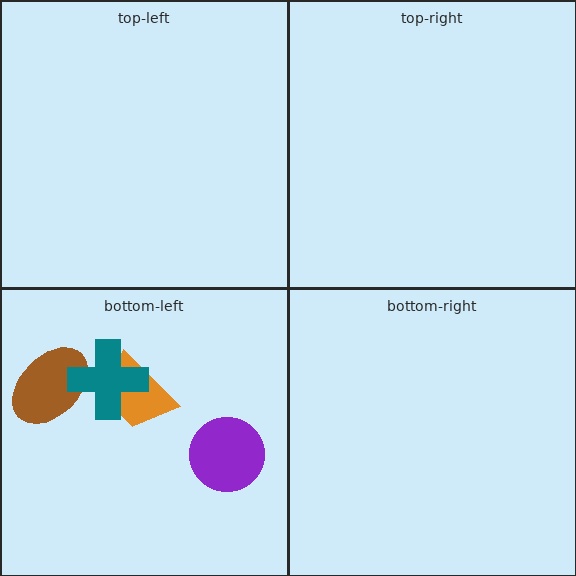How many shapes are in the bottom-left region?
4.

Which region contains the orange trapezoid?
The bottom-left region.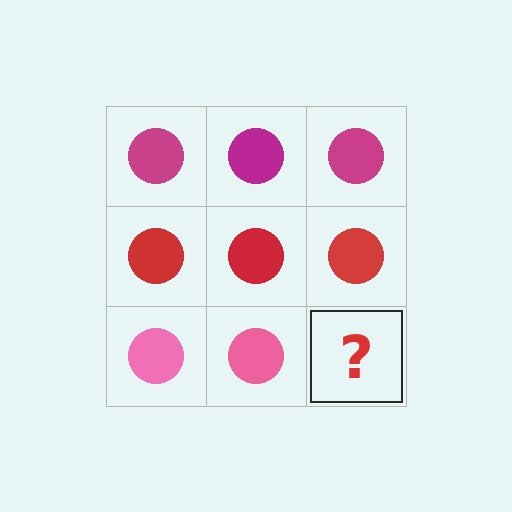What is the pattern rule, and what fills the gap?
The rule is that each row has a consistent color. The gap should be filled with a pink circle.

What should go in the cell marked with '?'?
The missing cell should contain a pink circle.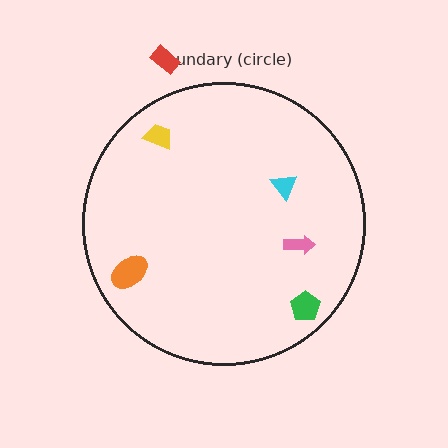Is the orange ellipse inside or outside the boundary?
Inside.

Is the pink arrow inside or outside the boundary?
Inside.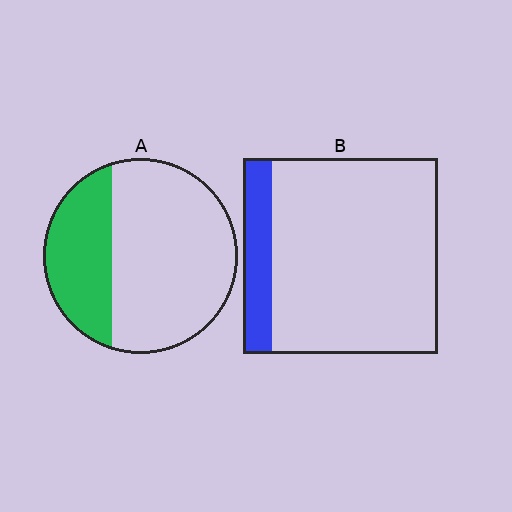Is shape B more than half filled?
No.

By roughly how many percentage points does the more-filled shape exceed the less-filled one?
By roughly 15 percentage points (A over B).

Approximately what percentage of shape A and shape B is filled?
A is approximately 30% and B is approximately 15%.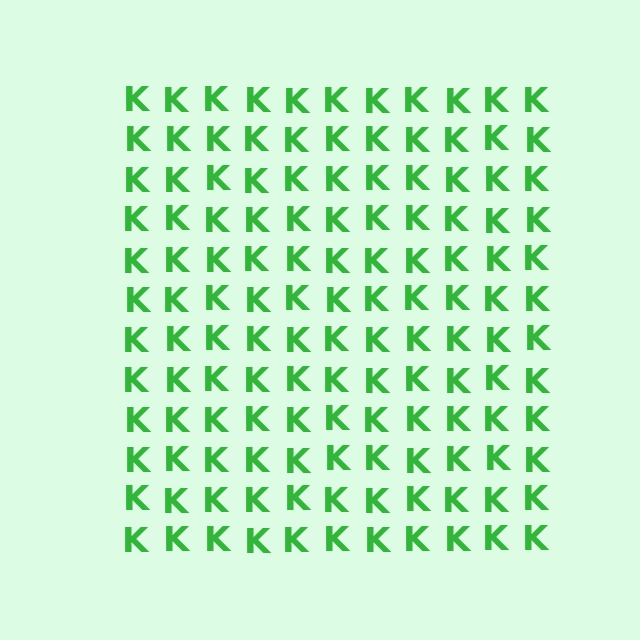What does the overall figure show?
The overall figure shows a square.